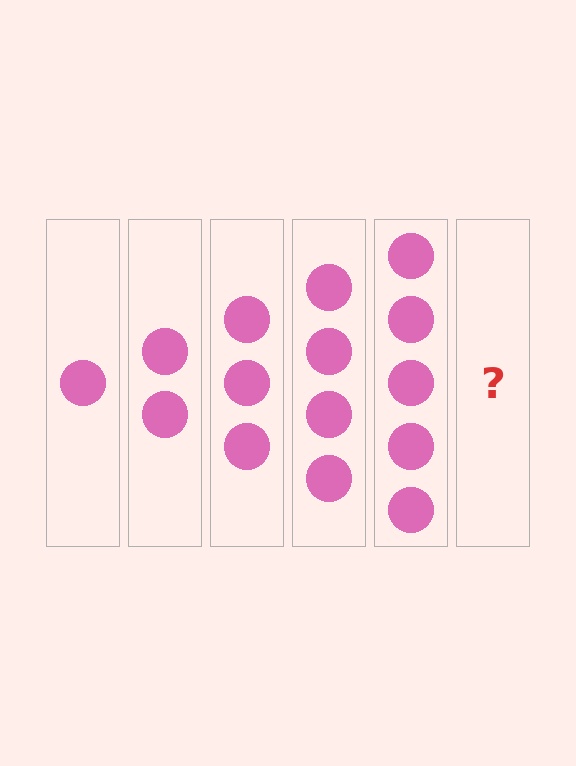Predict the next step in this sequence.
The next step is 6 circles.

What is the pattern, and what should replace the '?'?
The pattern is that each step adds one more circle. The '?' should be 6 circles.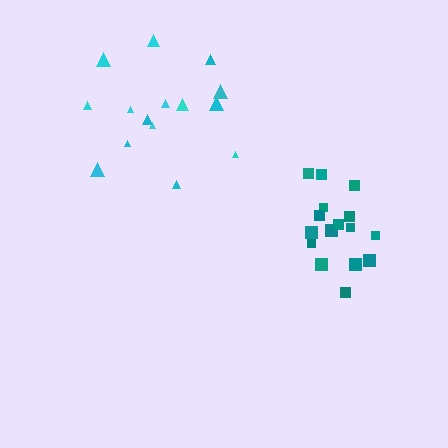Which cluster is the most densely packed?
Teal.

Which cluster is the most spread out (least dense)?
Cyan.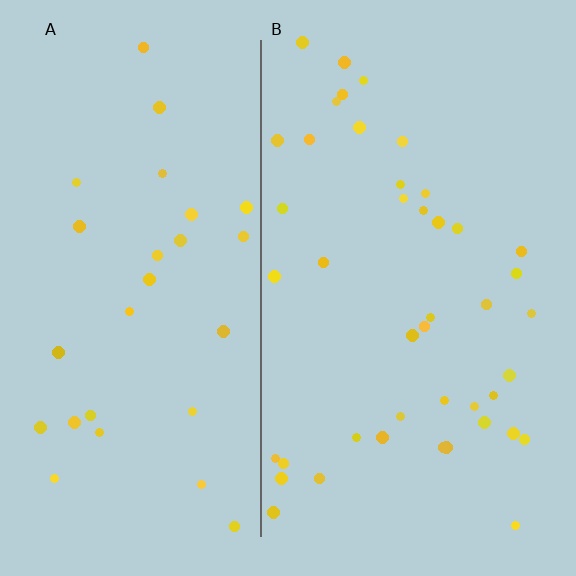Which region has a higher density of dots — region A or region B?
B (the right).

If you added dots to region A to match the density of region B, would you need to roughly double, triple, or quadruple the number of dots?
Approximately double.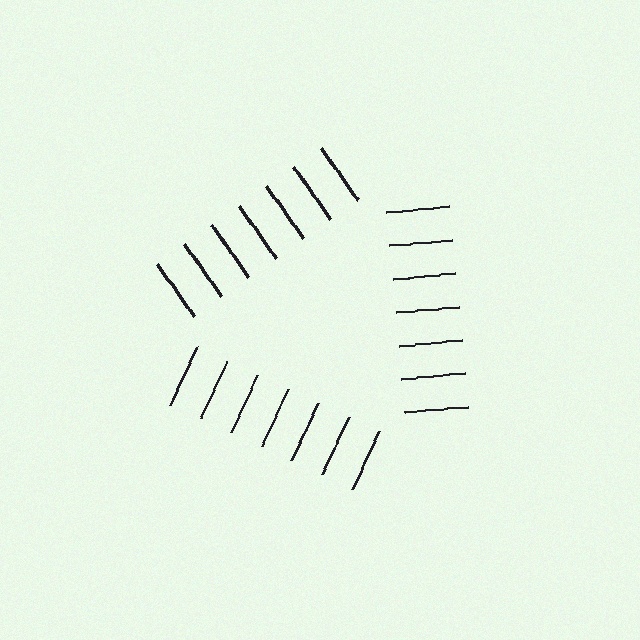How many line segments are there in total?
21 — 7 along each of the 3 edges.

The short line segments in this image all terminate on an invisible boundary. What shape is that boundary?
An illusory triangle — the line segments terminate on its edges but no continuous stroke is drawn.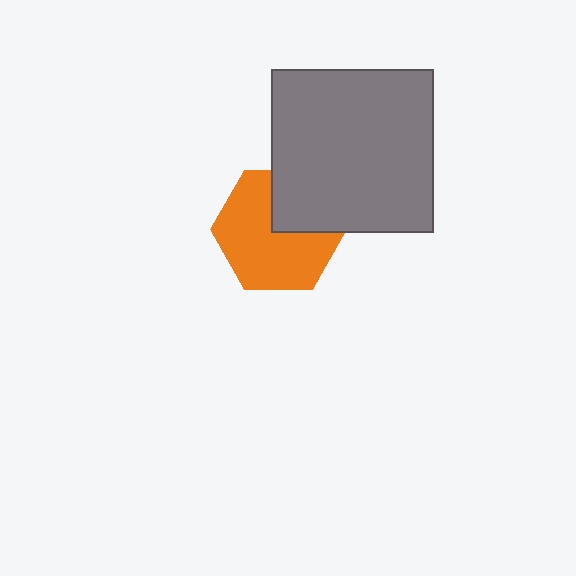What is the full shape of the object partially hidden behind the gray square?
The partially hidden object is an orange hexagon.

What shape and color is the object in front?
The object in front is a gray square.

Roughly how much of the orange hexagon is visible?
Most of it is visible (roughly 69%).